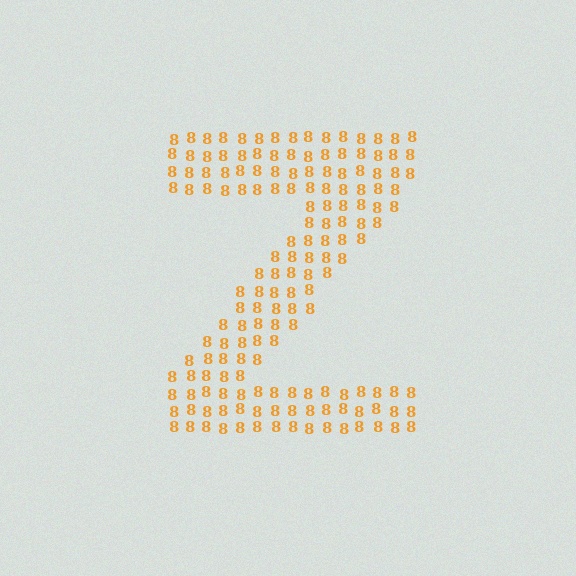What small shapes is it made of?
It is made of small digit 8's.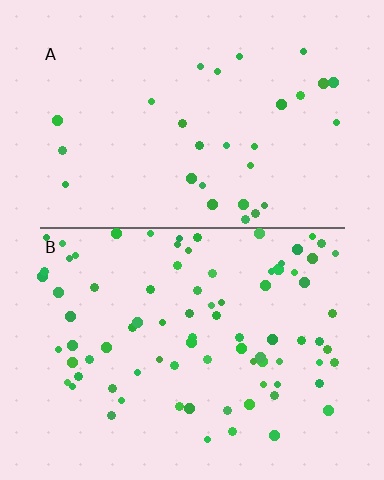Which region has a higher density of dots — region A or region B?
B (the bottom).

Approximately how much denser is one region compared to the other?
Approximately 2.9× — region B over region A.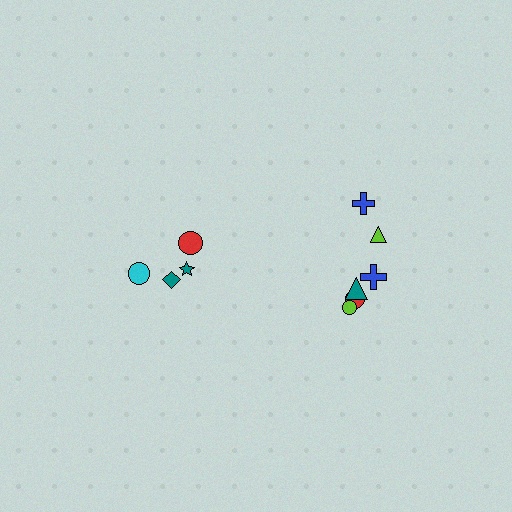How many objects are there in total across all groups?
There are 10 objects.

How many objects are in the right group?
There are 6 objects.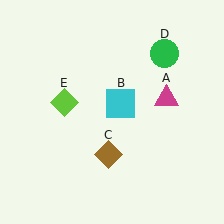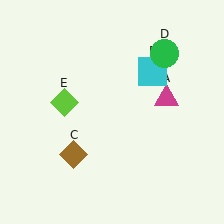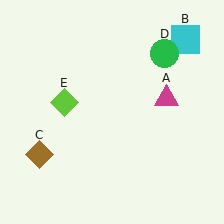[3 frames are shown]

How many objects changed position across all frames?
2 objects changed position: cyan square (object B), brown diamond (object C).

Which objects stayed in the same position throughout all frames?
Magenta triangle (object A) and green circle (object D) and lime diamond (object E) remained stationary.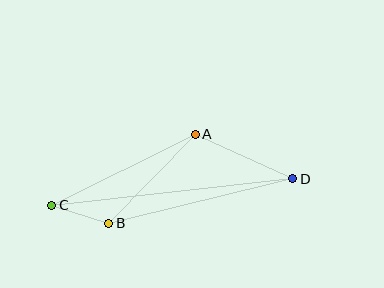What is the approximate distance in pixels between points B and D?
The distance between B and D is approximately 189 pixels.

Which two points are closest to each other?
Points B and C are closest to each other.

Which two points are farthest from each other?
Points C and D are farthest from each other.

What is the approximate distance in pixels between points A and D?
The distance between A and D is approximately 107 pixels.